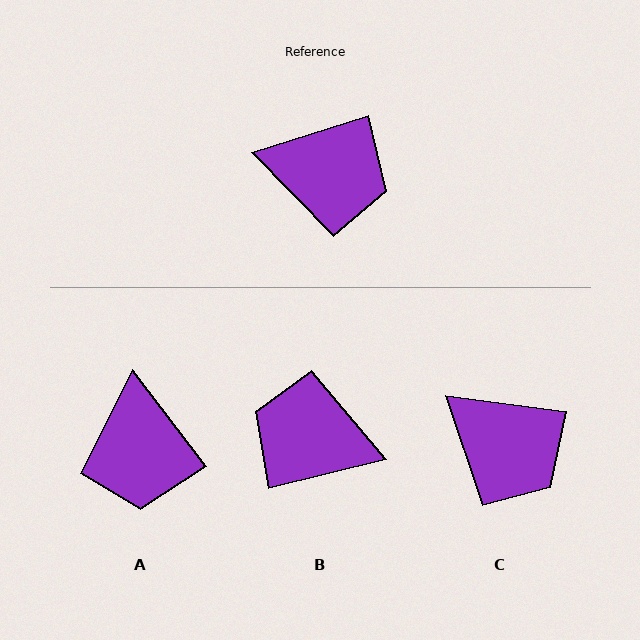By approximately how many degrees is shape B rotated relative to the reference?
Approximately 176 degrees counter-clockwise.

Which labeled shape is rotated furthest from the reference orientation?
B, about 176 degrees away.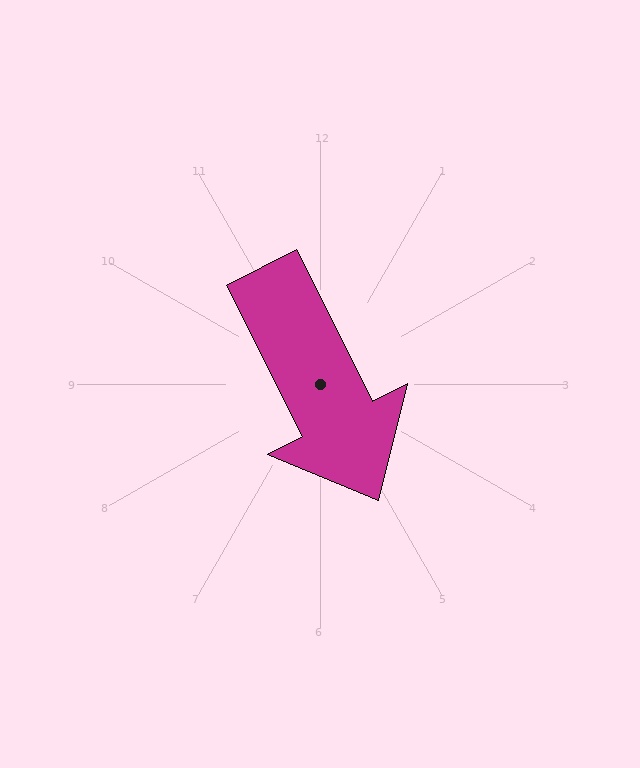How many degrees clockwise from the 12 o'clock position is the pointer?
Approximately 153 degrees.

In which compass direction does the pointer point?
Southeast.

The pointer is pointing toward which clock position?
Roughly 5 o'clock.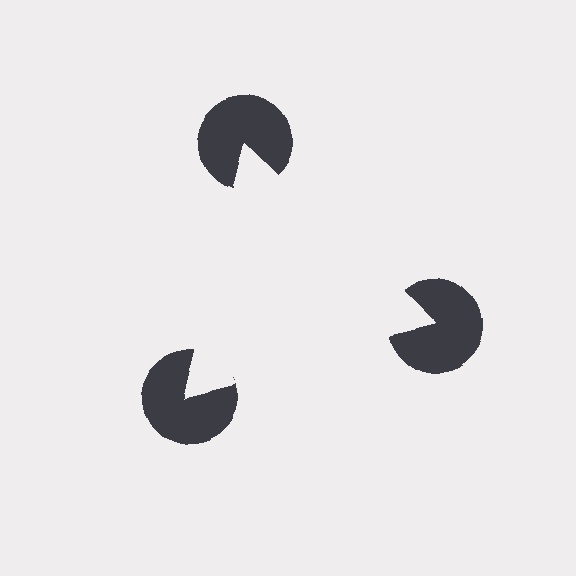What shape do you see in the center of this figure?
An illusory triangle — its edges are inferred from the aligned wedge cuts in the pac-man discs, not physically drawn.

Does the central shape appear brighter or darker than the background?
It typically appears slightly brighter than the background, even though no actual brightness change is drawn.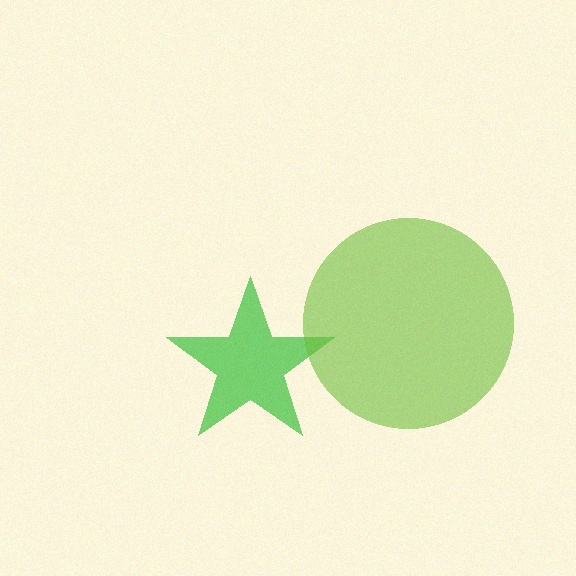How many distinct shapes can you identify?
There are 2 distinct shapes: a green star, a lime circle.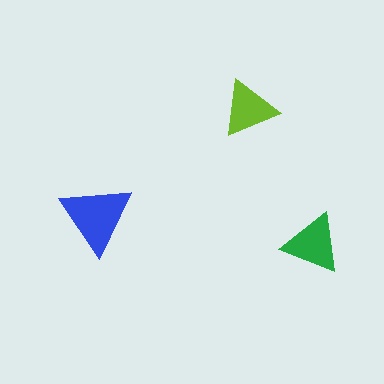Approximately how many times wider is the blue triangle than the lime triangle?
About 1.5 times wider.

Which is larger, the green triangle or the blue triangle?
The blue one.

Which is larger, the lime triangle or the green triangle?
The green one.